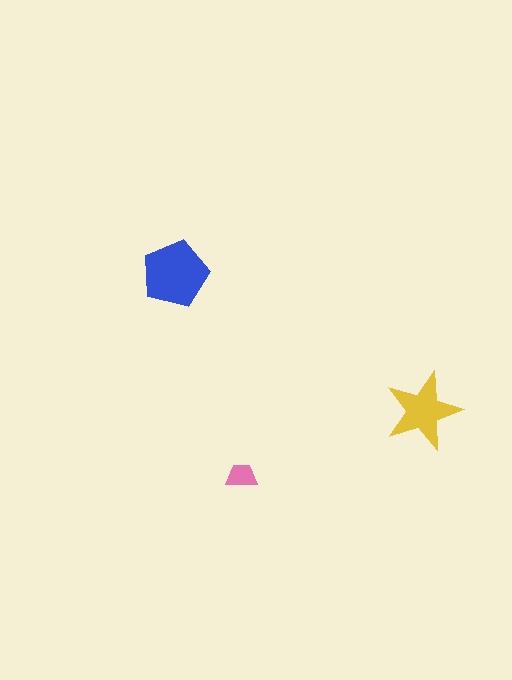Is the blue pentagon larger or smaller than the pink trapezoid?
Larger.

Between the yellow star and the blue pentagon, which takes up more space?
The blue pentagon.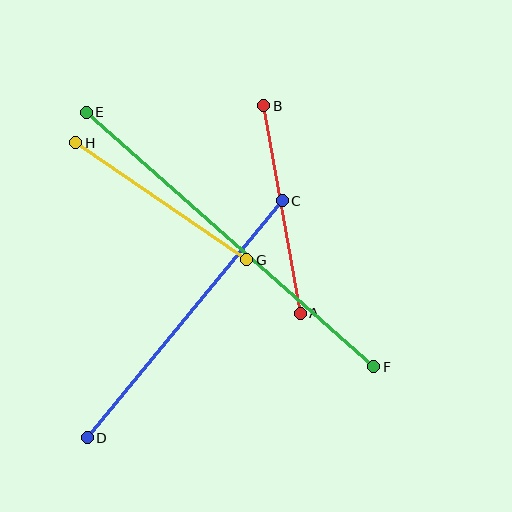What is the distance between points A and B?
The distance is approximately 211 pixels.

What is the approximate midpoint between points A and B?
The midpoint is at approximately (282, 210) pixels.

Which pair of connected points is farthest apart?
Points E and F are farthest apart.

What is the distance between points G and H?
The distance is approximately 207 pixels.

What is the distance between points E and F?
The distance is approximately 384 pixels.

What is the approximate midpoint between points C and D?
The midpoint is at approximately (185, 319) pixels.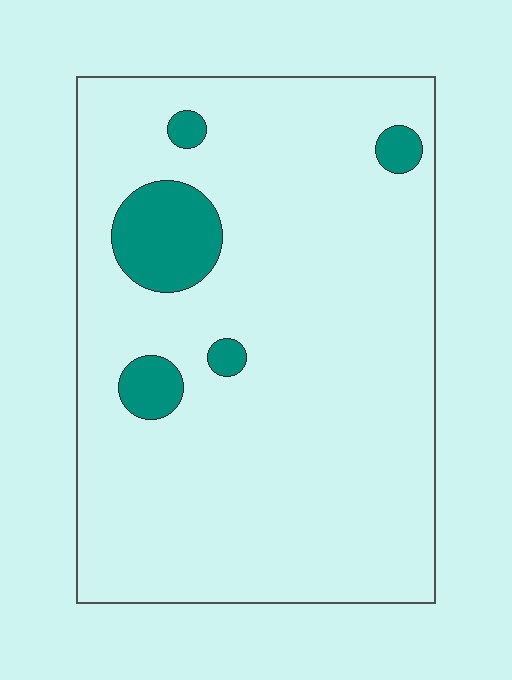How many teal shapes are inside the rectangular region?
5.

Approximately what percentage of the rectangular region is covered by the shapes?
Approximately 10%.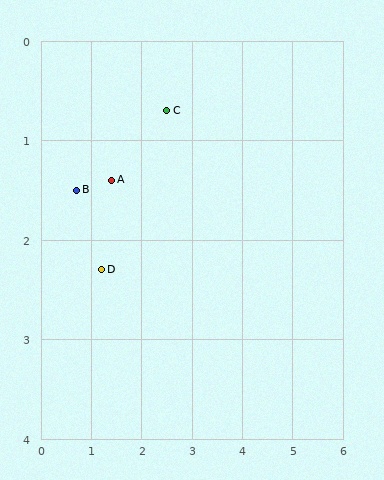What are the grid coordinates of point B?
Point B is at approximately (0.7, 1.5).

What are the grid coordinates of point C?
Point C is at approximately (2.5, 0.7).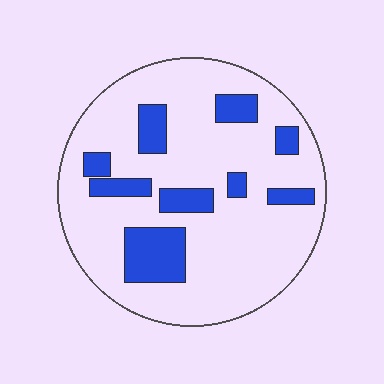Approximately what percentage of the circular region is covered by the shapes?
Approximately 20%.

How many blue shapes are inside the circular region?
9.